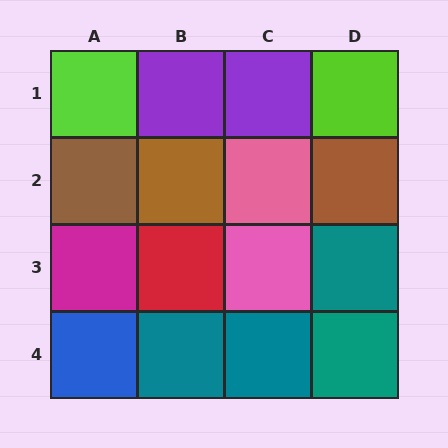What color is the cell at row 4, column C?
Teal.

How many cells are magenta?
1 cell is magenta.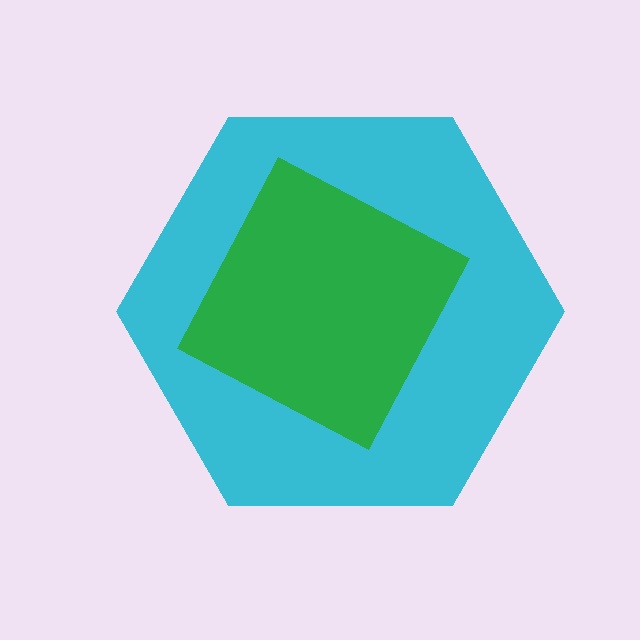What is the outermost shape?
The cyan hexagon.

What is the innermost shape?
The green square.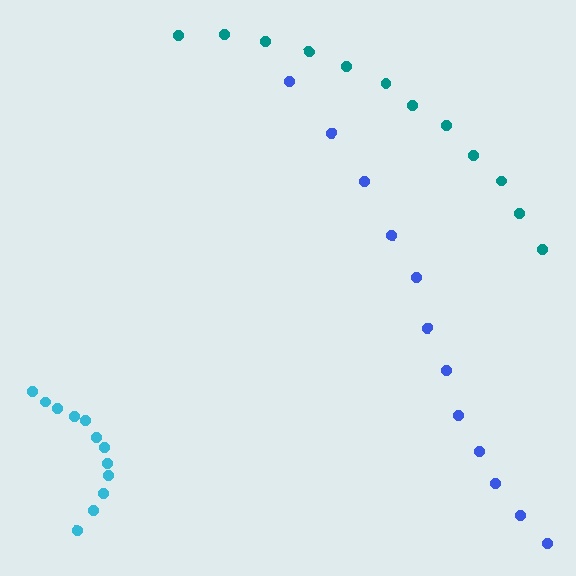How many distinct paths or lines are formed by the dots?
There are 3 distinct paths.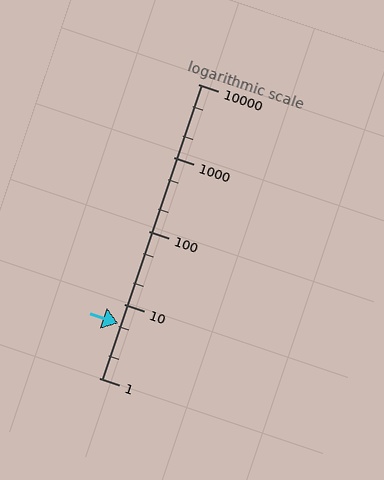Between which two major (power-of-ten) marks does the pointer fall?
The pointer is between 1 and 10.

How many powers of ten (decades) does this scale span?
The scale spans 4 decades, from 1 to 10000.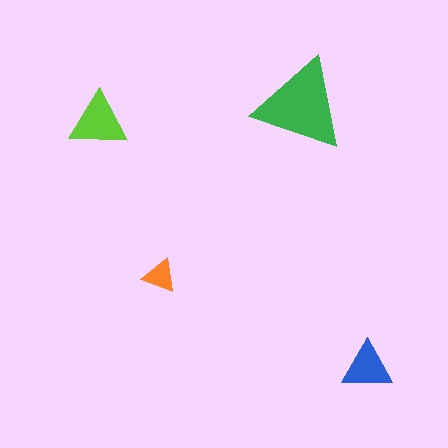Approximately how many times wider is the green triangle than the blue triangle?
About 2 times wider.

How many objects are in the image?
There are 4 objects in the image.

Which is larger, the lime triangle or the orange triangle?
The lime one.